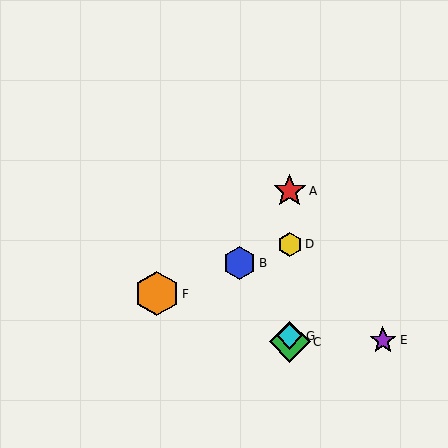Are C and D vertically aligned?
Yes, both are at x≈290.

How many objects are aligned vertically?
4 objects (A, C, D, G) are aligned vertically.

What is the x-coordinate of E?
Object E is at x≈383.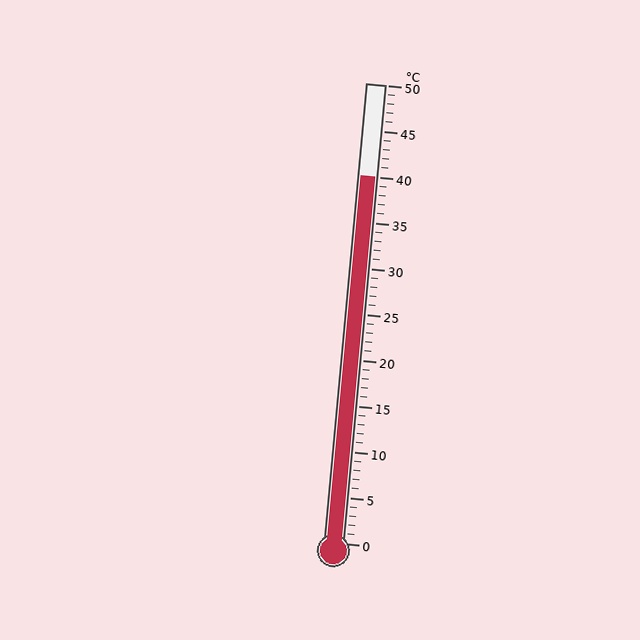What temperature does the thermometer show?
The thermometer shows approximately 40°C.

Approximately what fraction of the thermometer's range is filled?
The thermometer is filled to approximately 80% of its range.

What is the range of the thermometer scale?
The thermometer scale ranges from 0°C to 50°C.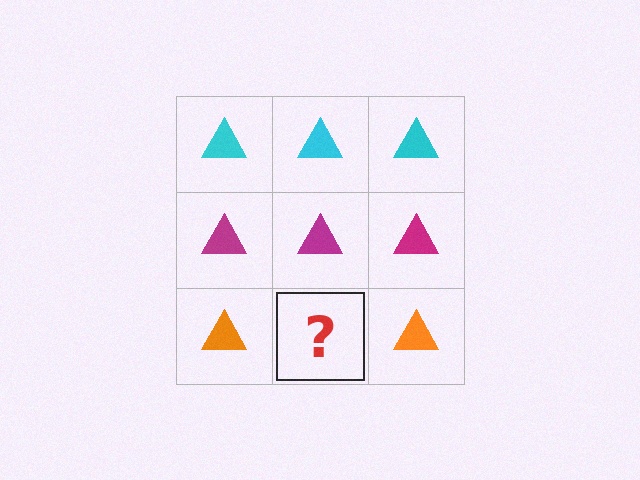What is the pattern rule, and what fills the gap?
The rule is that each row has a consistent color. The gap should be filled with an orange triangle.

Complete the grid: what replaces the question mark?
The question mark should be replaced with an orange triangle.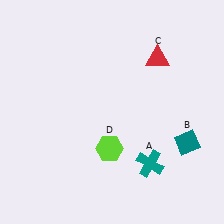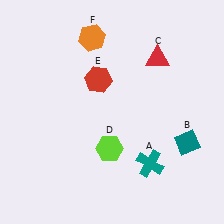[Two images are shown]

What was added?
A red hexagon (E), an orange hexagon (F) were added in Image 2.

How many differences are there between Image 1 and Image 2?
There are 2 differences between the two images.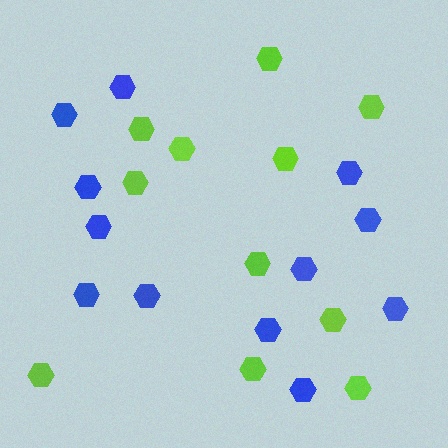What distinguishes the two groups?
There are 2 groups: one group of blue hexagons (12) and one group of lime hexagons (11).